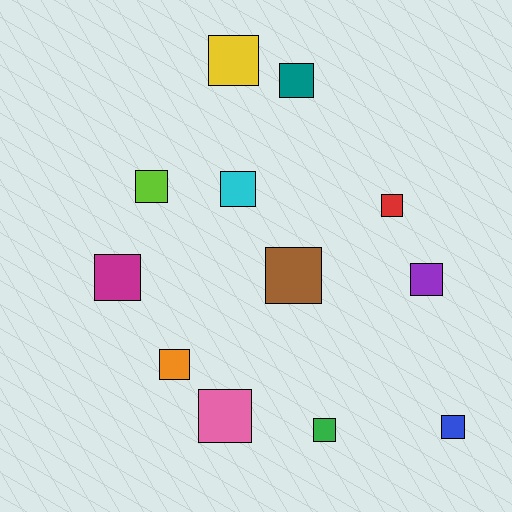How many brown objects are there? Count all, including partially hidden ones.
There is 1 brown object.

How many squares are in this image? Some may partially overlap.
There are 12 squares.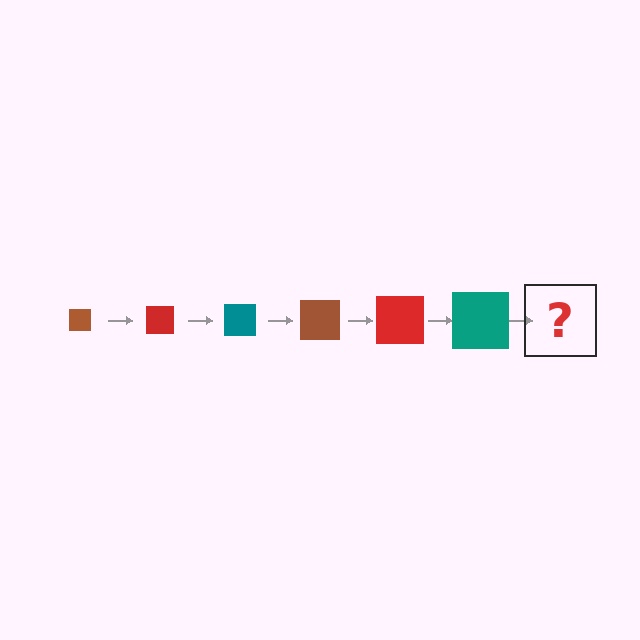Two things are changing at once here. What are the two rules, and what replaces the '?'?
The two rules are that the square grows larger each step and the color cycles through brown, red, and teal. The '?' should be a brown square, larger than the previous one.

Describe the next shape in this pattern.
It should be a brown square, larger than the previous one.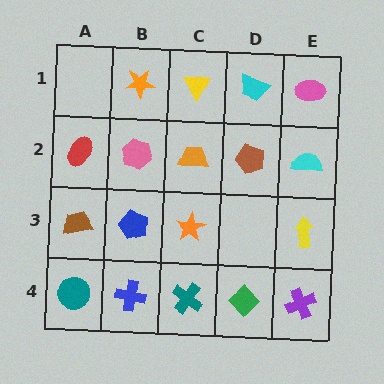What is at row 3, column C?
An orange star.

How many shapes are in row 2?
5 shapes.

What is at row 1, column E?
A pink ellipse.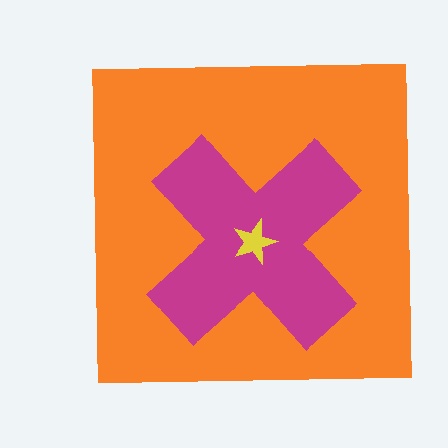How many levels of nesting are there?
3.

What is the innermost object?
The yellow star.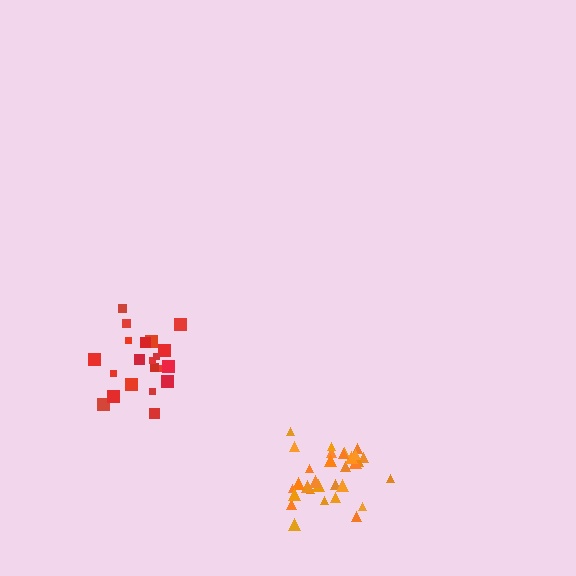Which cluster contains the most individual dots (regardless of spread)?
Orange (32).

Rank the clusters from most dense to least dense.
orange, red.